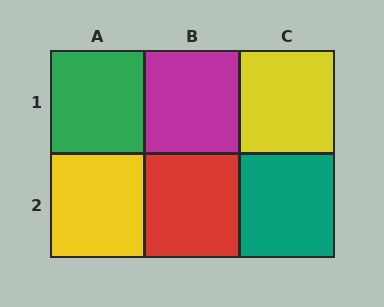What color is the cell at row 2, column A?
Yellow.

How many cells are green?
1 cell is green.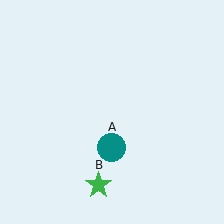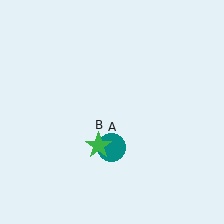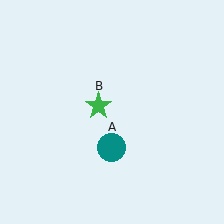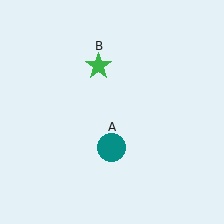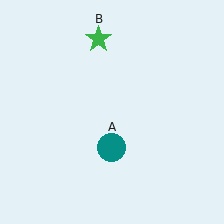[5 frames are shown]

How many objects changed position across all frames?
1 object changed position: green star (object B).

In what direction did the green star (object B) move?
The green star (object B) moved up.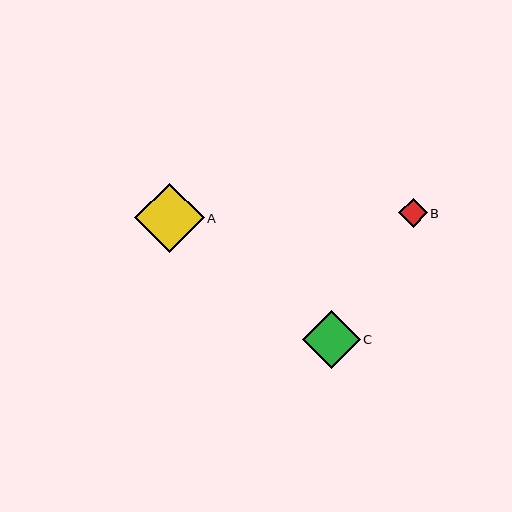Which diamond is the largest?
Diamond A is the largest with a size of approximately 69 pixels.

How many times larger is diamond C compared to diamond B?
Diamond C is approximately 2.0 times the size of diamond B.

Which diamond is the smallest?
Diamond B is the smallest with a size of approximately 28 pixels.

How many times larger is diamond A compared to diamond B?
Diamond A is approximately 2.4 times the size of diamond B.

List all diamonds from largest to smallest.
From largest to smallest: A, C, B.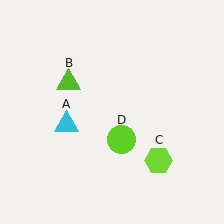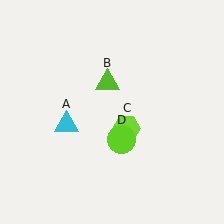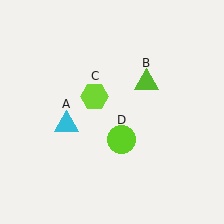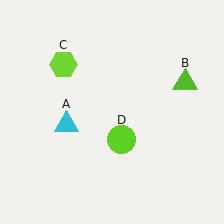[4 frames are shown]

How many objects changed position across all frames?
2 objects changed position: lime triangle (object B), lime hexagon (object C).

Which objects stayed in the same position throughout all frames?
Cyan triangle (object A) and lime circle (object D) remained stationary.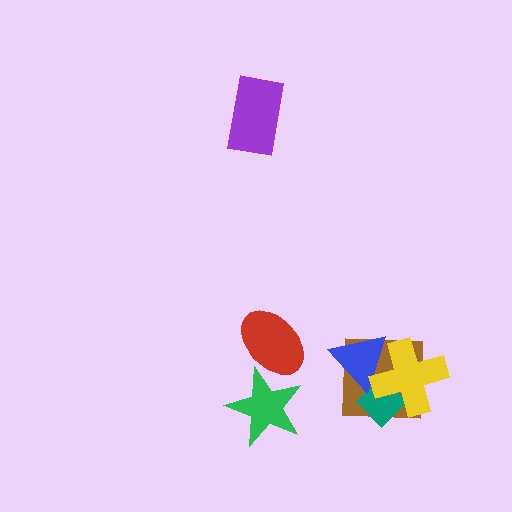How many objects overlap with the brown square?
3 objects overlap with the brown square.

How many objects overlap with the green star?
1 object overlaps with the green star.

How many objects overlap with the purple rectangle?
0 objects overlap with the purple rectangle.